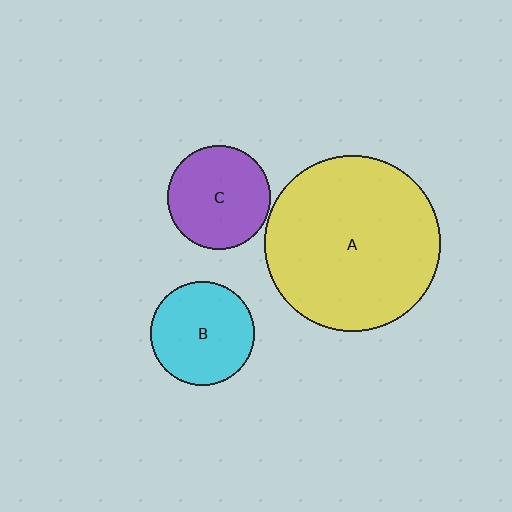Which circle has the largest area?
Circle A (yellow).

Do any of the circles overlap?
No, none of the circles overlap.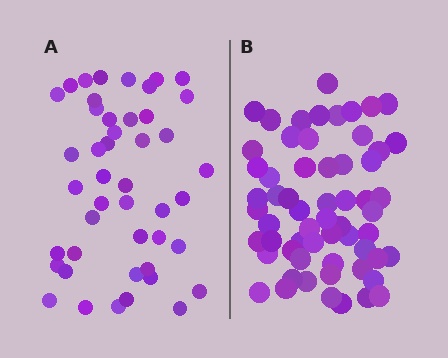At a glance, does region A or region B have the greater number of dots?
Region B (the right region) has more dots.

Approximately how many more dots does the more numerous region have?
Region B has approximately 15 more dots than region A.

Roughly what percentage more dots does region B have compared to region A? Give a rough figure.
About 35% more.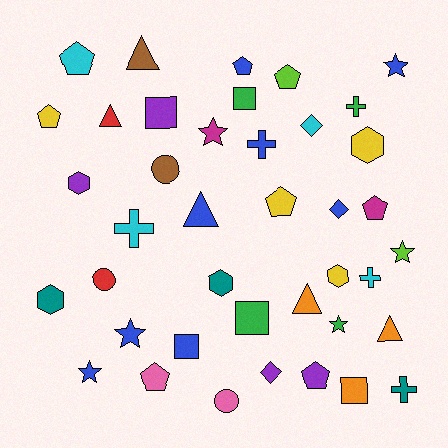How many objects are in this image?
There are 40 objects.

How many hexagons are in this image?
There are 5 hexagons.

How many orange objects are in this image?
There are 3 orange objects.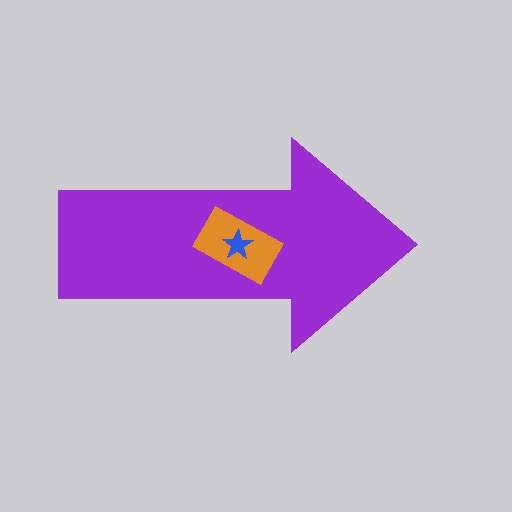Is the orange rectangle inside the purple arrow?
Yes.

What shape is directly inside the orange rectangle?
The blue star.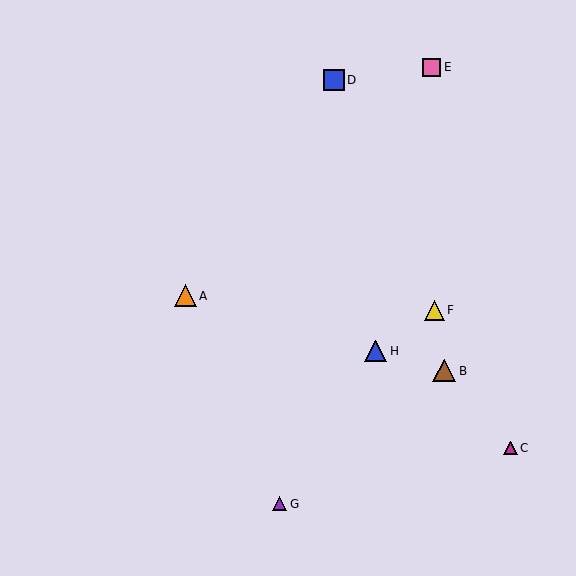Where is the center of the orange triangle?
The center of the orange triangle is at (185, 296).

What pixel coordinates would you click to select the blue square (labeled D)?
Click at (334, 80) to select the blue square D.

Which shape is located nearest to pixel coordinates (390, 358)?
The blue triangle (labeled H) at (376, 351) is nearest to that location.